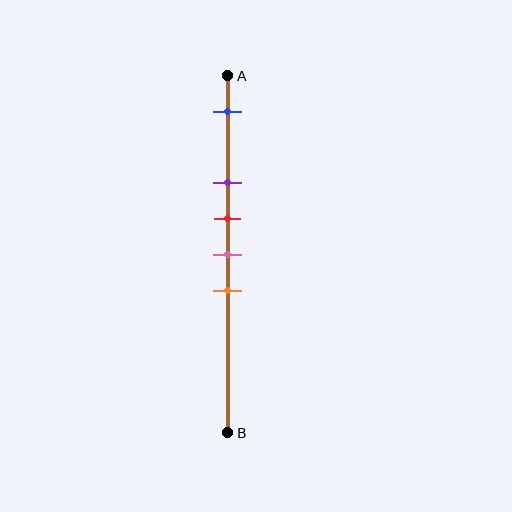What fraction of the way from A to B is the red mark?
The red mark is approximately 40% (0.4) of the way from A to B.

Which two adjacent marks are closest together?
The red and pink marks are the closest adjacent pair.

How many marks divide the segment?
There are 5 marks dividing the segment.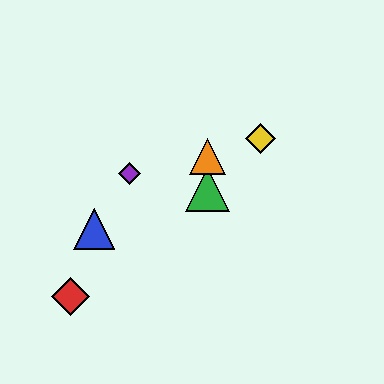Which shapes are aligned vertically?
The green triangle, the orange triangle are aligned vertically.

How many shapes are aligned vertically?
2 shapes (the green triangle, the orange triangle) are aligned vertically.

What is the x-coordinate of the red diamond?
The red diamond is at x≈71.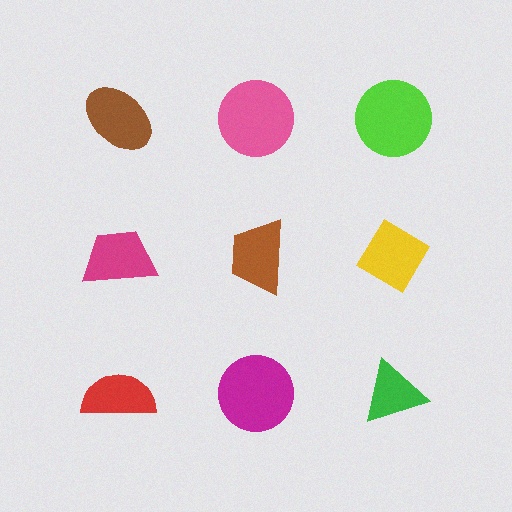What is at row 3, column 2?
A magenta circle.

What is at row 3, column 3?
A green triangle.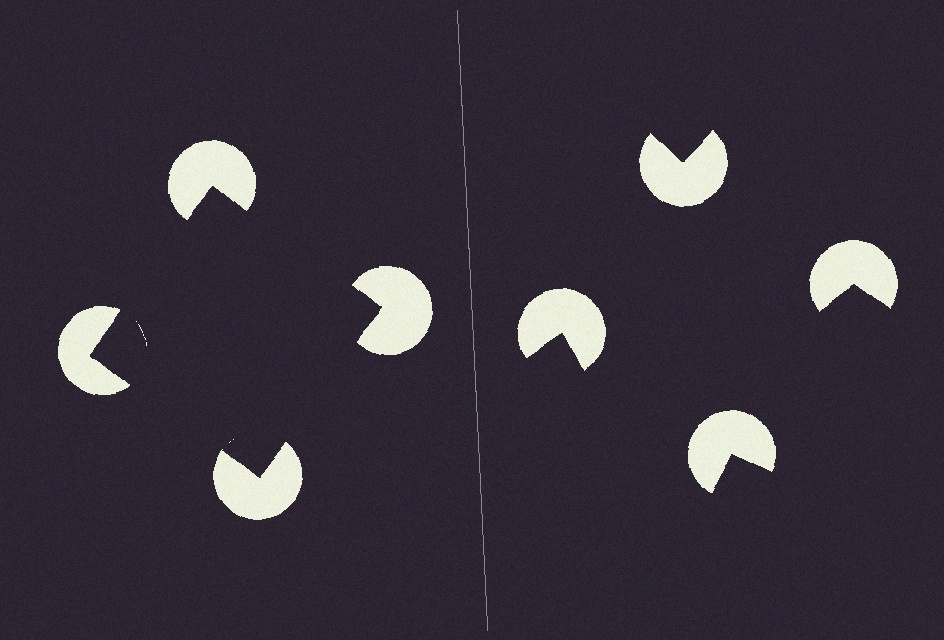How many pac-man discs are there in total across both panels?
8 — 4 on each side.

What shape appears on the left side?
An illusory square.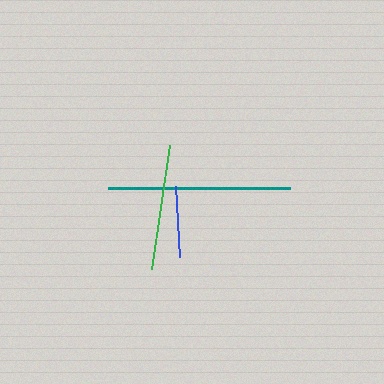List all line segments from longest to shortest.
From longest to shortest: teal, green, blue.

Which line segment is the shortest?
The blue line is the shortest at approximately 71 pixels.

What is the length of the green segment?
The green segment is approximately 125 pixels long.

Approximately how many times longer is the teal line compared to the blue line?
The teal line is approximately 2.6 times the length of the blue line.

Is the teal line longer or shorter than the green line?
The teal line is longer than the green line.